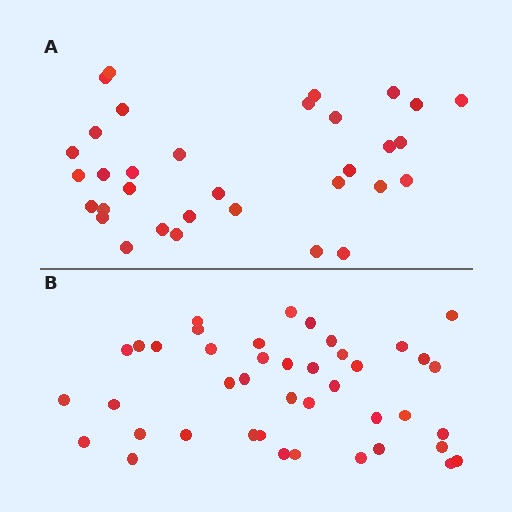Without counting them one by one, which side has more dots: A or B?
Region B (the bottom region) has more dots.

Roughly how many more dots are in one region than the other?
Region B has roughly 8 or so more dots than region A.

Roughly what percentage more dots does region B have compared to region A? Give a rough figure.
About 25% more.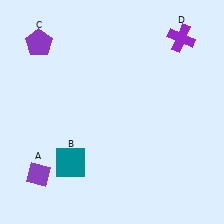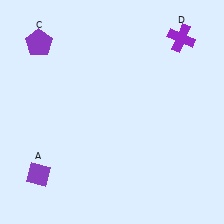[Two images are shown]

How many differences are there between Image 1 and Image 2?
There is 1 difference between the two images.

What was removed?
The teal square (B) was removed in Image 2.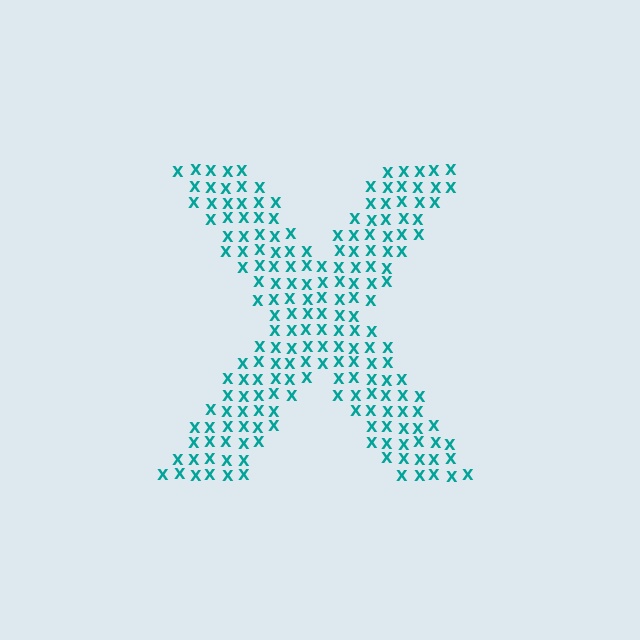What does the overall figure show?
The overall figure shows the letter X.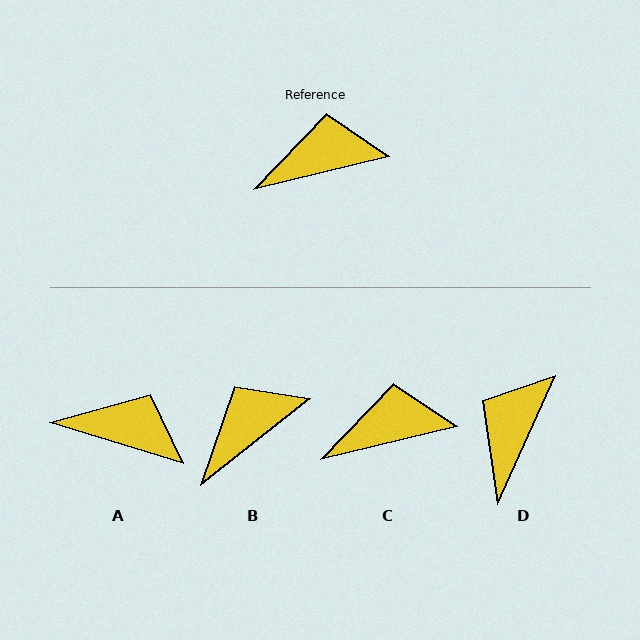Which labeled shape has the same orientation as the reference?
C.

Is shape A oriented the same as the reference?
No, it is off by about 31 degrees.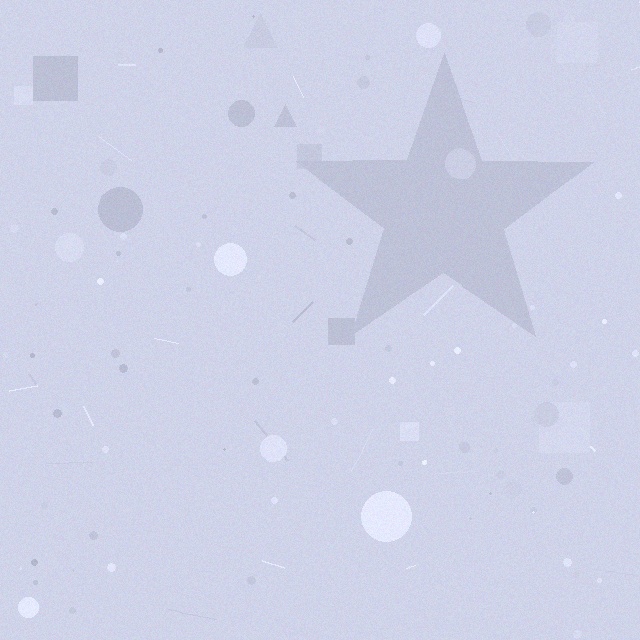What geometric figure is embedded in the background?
A star is embedded in the background.